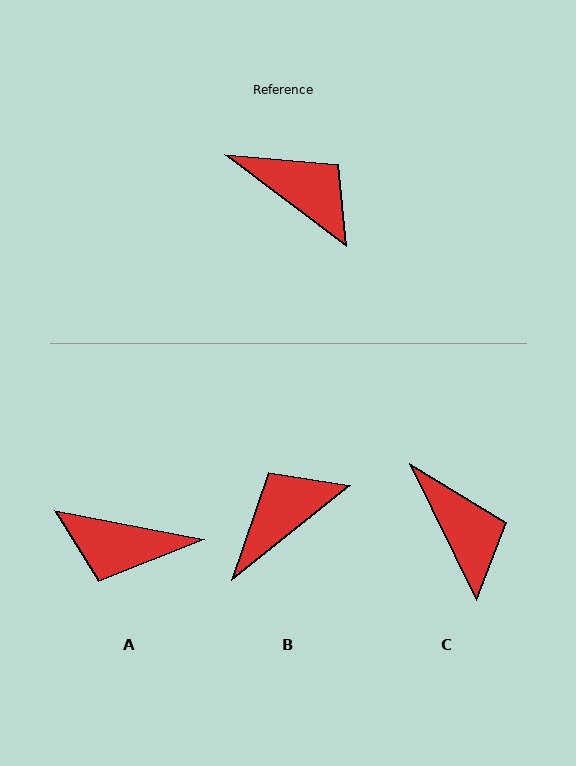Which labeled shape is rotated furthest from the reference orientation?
A, about 153 degrees away.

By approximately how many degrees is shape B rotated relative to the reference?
Approximately 76 degrees counter-clockwise.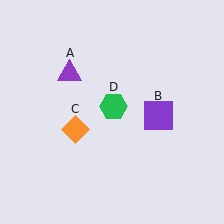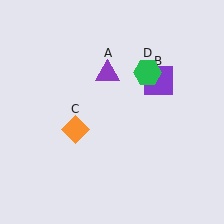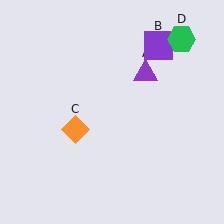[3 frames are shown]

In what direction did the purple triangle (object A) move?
The purple triangle (object A) moved right.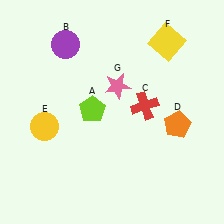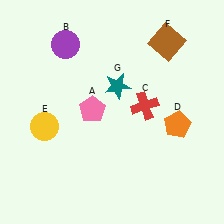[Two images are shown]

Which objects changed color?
A changed from lime to pink. F changed from yellow to brown. G changed from pink to teal.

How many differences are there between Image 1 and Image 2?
There are 3 differences between the two images.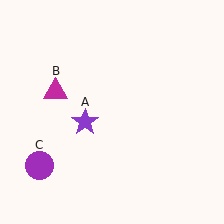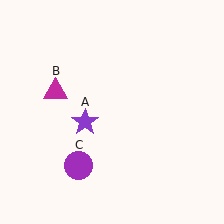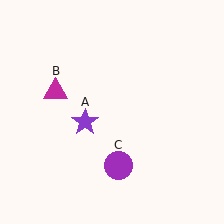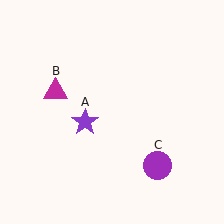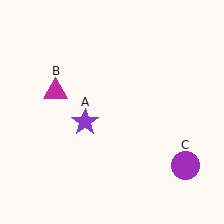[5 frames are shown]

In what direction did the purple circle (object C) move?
The purple circle (object C) moved right.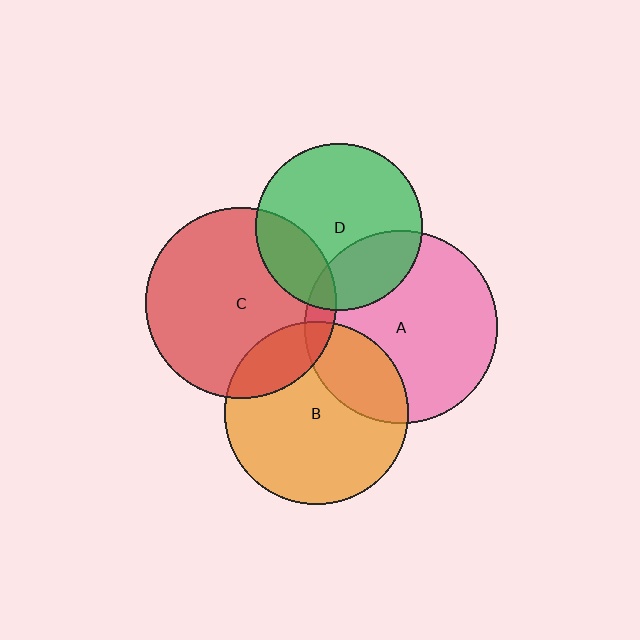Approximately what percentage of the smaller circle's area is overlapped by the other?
Approximately 20%.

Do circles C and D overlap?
Yes.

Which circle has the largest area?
Circle A (pink).